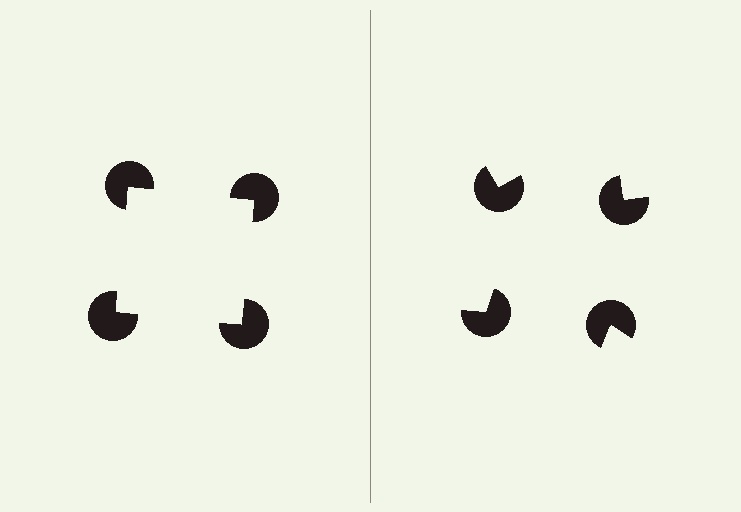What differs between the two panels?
The pac-man discs are positioned identically on both sides; only the wedge orientations differ. On the left they align to a square; on the right they are misaligned.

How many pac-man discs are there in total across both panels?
8 — 4 on each side.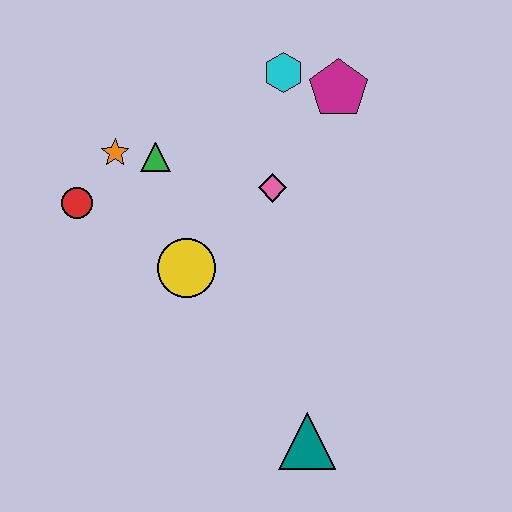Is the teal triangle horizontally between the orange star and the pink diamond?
No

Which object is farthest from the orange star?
The teal triangle is farthest from the orange star.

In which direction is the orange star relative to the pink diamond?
The orange star is to the left of the pink diamond.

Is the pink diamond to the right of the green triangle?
Yes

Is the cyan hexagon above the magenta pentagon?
Yes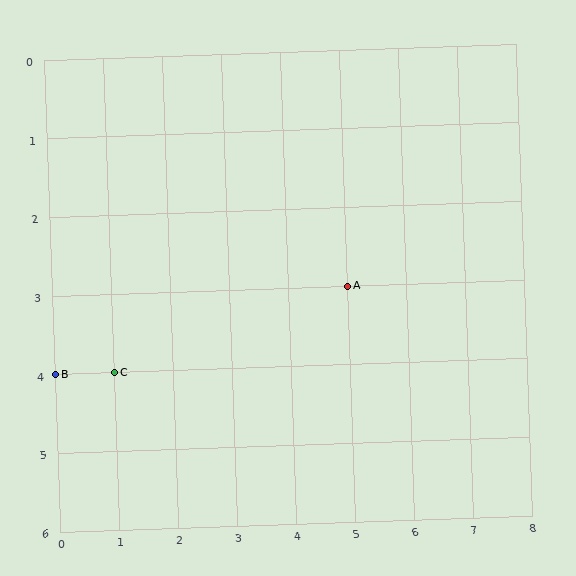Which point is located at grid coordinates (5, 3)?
Point A is at (5, 3).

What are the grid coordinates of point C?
Point C is at grid coordinates (1, 4).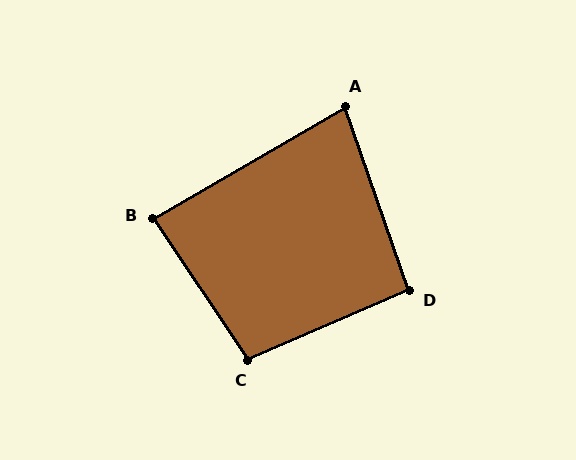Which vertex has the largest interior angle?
C, at approximately 101 degrees.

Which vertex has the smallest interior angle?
A, at approximately 79 degrees.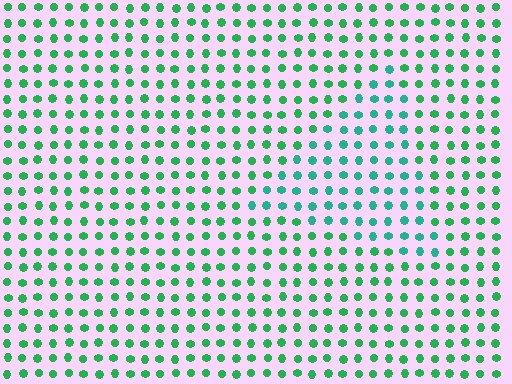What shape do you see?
I see a triangle.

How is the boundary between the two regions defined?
The boundary is defined purely by a slight shift in hue (about 27 degrees). Spacing, size, and orientation are identical on both sides.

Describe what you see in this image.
The image is filled with small green elements in a uniform arrangement. A triangle-shaped region is visible where the elements are tinted to a slightly different hue, forming a subtle color boundary.